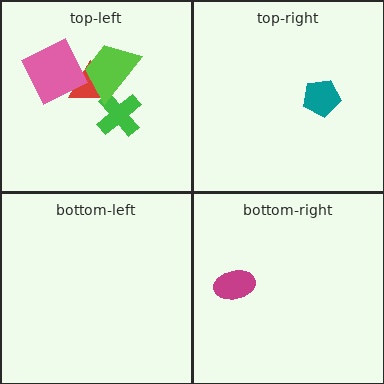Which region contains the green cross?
The top-left region.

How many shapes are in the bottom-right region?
1.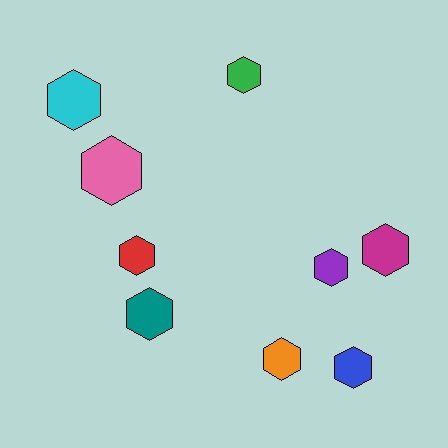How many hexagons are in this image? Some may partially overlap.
There are 9 hexagons.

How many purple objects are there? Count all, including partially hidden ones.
There is 1 purple object.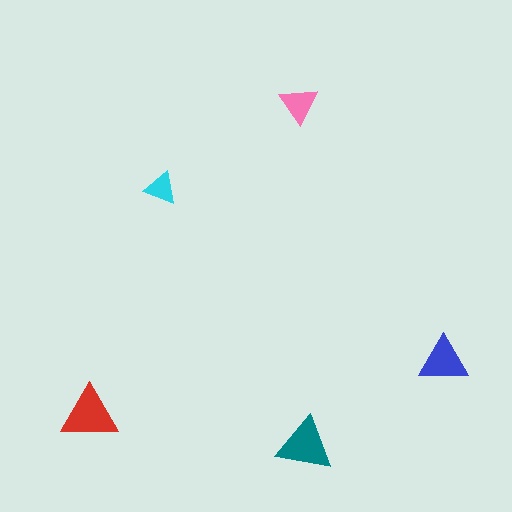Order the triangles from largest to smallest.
the red one, the teal one, the blue one, the pink one, the cyan one.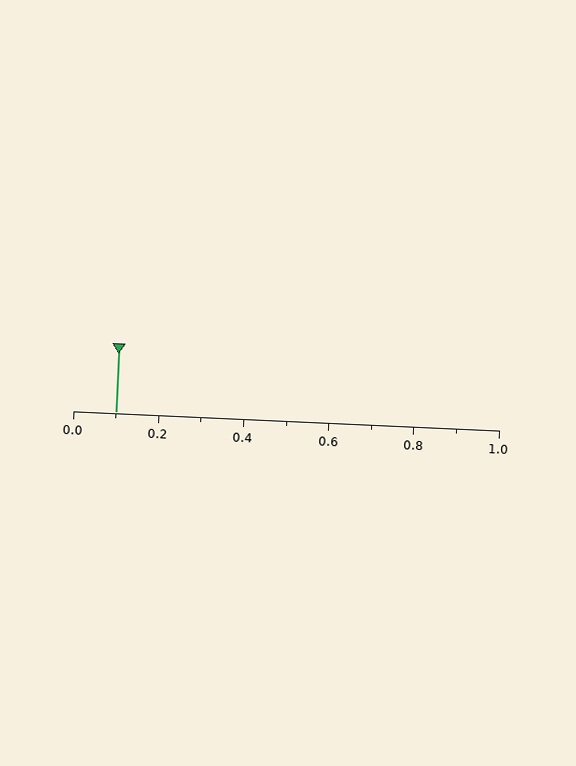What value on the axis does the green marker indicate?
The marker indicates approximately 0.1.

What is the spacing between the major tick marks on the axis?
The major ticks are spaced 0.2 apart.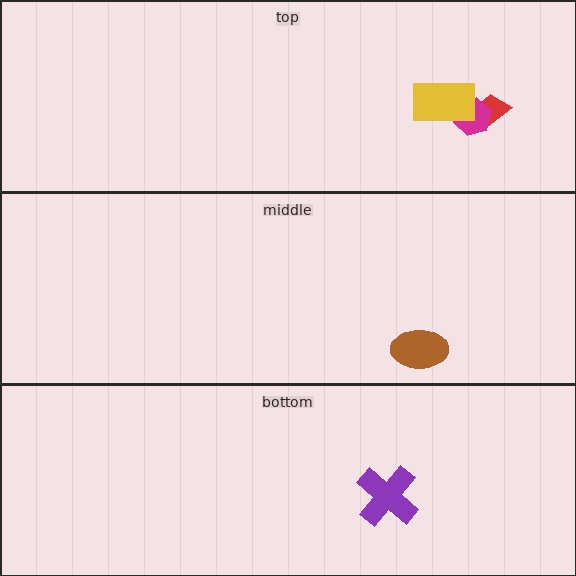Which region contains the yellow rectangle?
The top region.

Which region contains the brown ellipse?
The middle region.